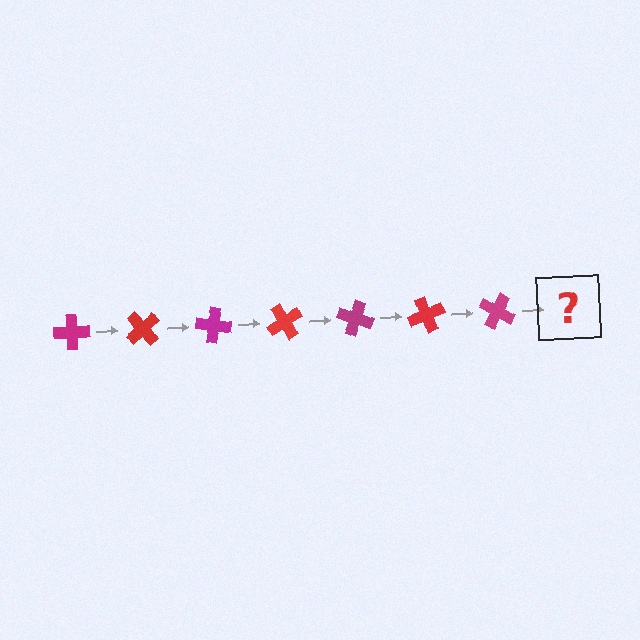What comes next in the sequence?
The next element should be a red cross, rotated 350 degrees from the start.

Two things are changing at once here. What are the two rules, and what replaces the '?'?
The two rules are that it rotates 50 degrees each step and the color cycles through magenta and red. The '?' should be a red cross, rotated 350 degrees from the start.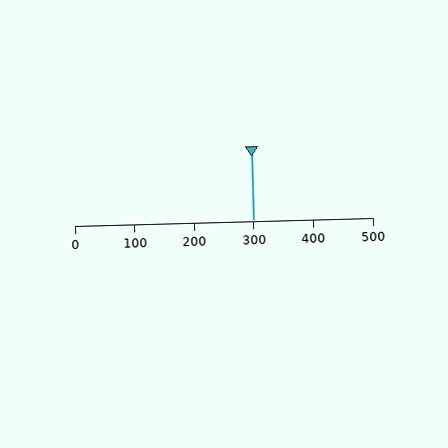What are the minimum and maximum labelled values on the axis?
The axis runs from 0 to 500.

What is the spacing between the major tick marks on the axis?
The major ticks are spaced 100 apart.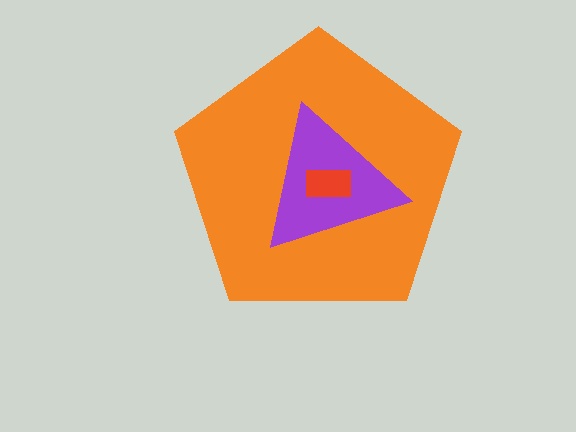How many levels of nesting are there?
3.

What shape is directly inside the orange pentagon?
The purple triangle.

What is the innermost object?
The red rectangle.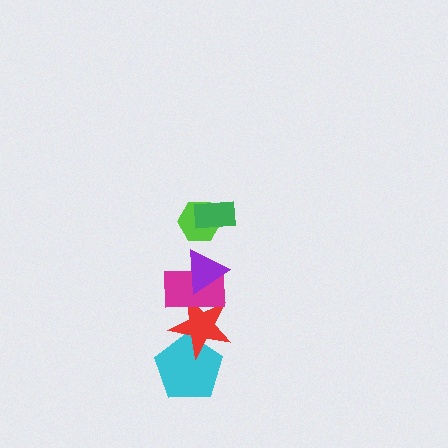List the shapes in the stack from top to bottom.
From top to bottom: the green rectangle, the lime hexagon, the purple triangle, the magenta rectangle, the red star, the cyan pentagon.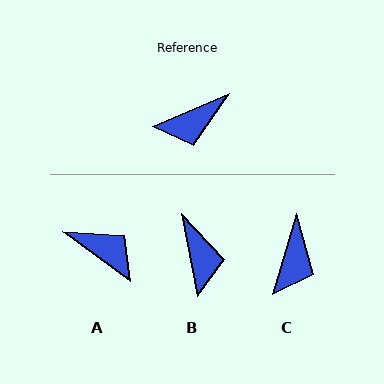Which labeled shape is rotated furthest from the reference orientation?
A, about 121 degrees away.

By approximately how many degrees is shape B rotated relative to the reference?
Approximately 78 degrees counter-clockwise.